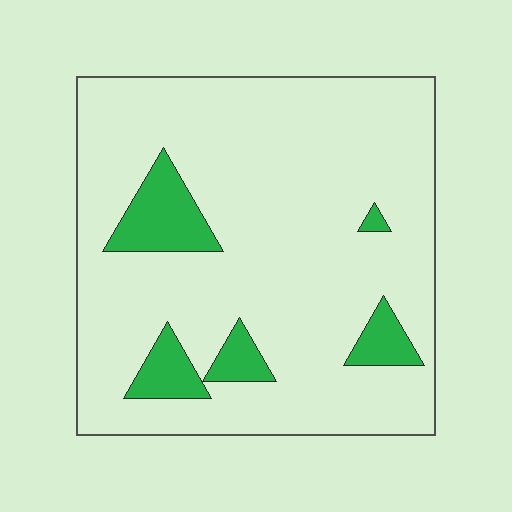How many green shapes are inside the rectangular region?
5.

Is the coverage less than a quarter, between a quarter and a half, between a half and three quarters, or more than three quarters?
Less than a quarter.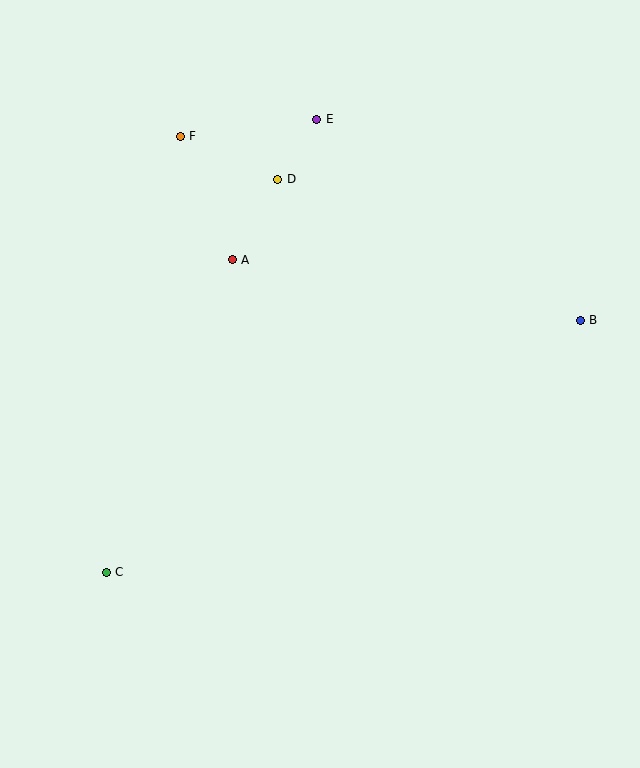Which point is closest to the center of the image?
Point A at (232, 260) is closest to the center.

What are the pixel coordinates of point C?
Point C is at (106, 572).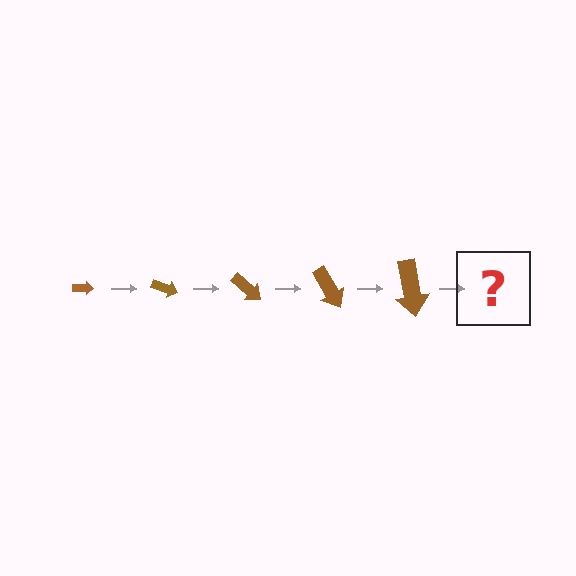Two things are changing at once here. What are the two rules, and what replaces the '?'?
The two rules are that the arrow grows larger each step and it rotates 20 degrees each step. The '?' should be an arrow, larger than the previous one and rotated 100 degrees from the start.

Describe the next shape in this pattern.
It should be an arrow, larger than the previous one and rotated 100 degrees from the start.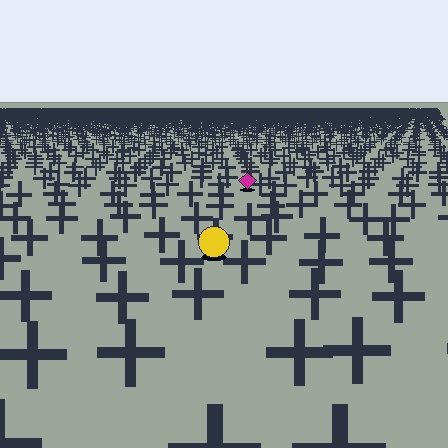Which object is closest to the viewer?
The yellow circle is closest. The texture marks near it are larger and more spread out.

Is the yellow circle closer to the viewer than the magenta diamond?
Yes. The yellow circle is closer — you can tell from the texture gradient: the ground texture is coarser near it.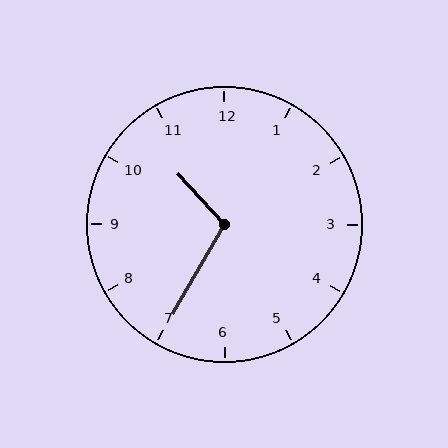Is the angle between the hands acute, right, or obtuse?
It is obtuse.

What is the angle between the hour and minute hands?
Approximately 108 degrees.